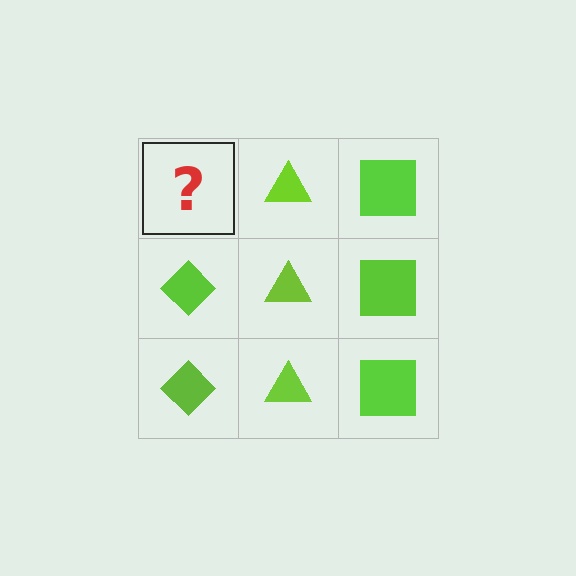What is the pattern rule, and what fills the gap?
The rule is that each column has a consistent shape. The gap should be filled with a lime diamond.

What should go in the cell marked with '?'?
The missing cell should contain a lime diamond.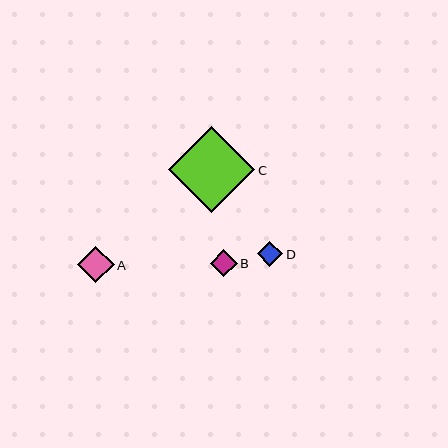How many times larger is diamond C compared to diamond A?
Diamond C is approximately 2.4 times the size of diamond A.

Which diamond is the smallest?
Diamond D is the smallest with a size of approximately 25 pixels.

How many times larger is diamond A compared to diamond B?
Diamond A is approximately 1.3 times the size of diamond B.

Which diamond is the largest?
Diamond C is the largest with a size of approximately 87 pixels.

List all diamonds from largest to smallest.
From largest to smallest: C, A, B, D.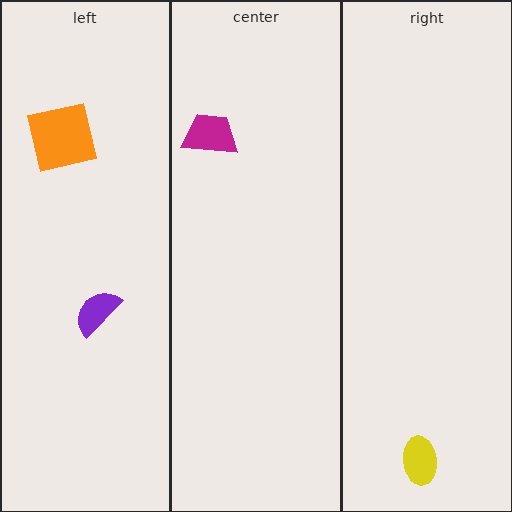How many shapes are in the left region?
2.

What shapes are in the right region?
The yellow ellipse.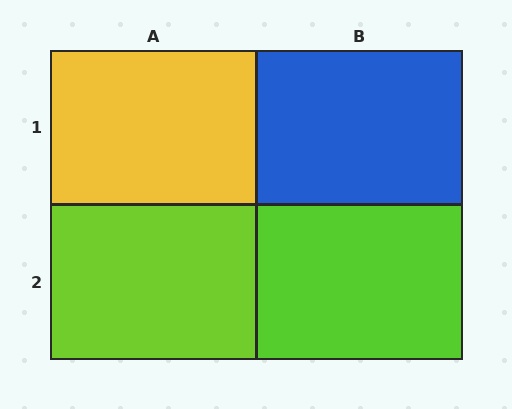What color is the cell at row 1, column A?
Yellow.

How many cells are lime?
2 cells are lime.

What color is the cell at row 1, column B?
Blue.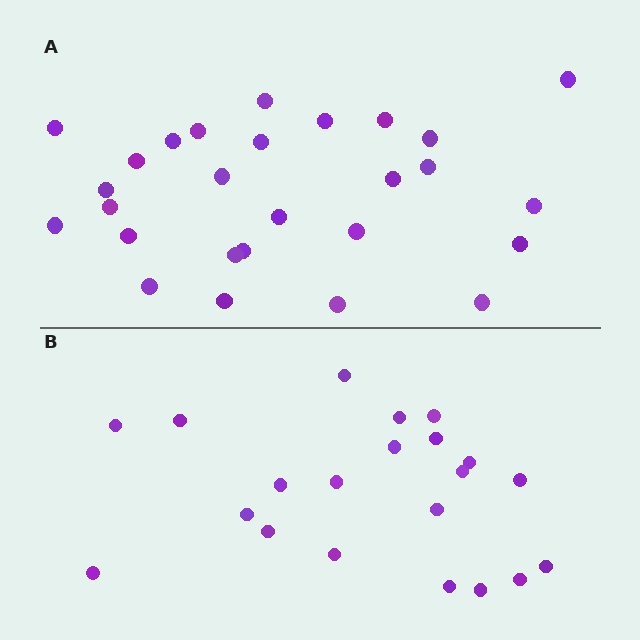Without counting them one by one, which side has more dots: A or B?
Region A (the top region) has more dots.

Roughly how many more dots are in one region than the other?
Region A has about 6 more dots than region B.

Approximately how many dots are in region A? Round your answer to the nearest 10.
About 30 dots. (The exact count is 27, which rounds to 30.)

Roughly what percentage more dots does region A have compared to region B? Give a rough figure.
About 30% more.